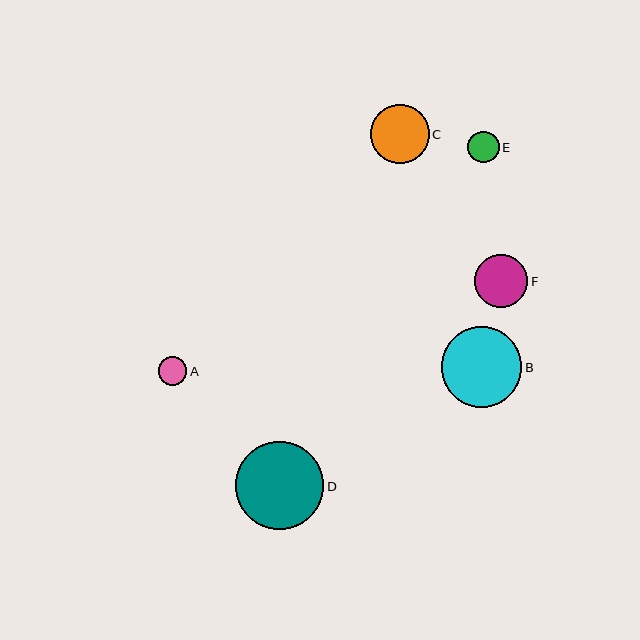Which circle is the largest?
Circle D is the largest with a size of approximately 88 pixels.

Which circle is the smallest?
Circle A is the smallest with a size of approximately 29 pixels.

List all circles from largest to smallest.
From largest to smallest: D, B, C, F, E, A.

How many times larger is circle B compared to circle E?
Circle B is approximately 2.6 times the size of circle E.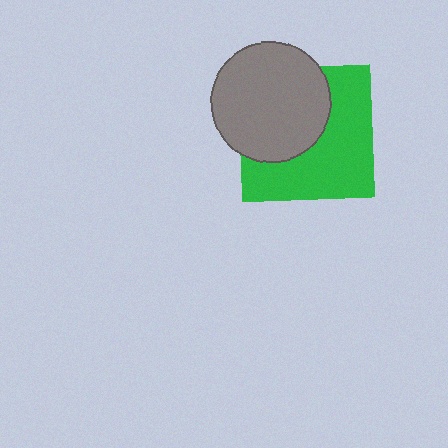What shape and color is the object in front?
The object in front is a gray circle.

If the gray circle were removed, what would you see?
You would see the complete green square.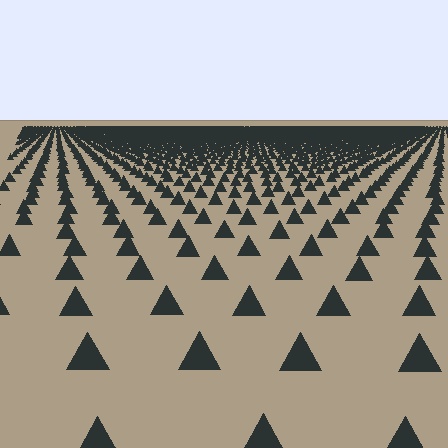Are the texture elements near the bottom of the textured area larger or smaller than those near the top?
Larger. Near the bottom, elements are closer to the viewer and appear at a bigger on-screen size.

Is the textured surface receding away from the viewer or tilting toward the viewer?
The surface is receding away from the viewer. Texture elements get smaller and denser toward the top.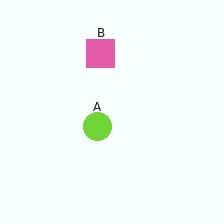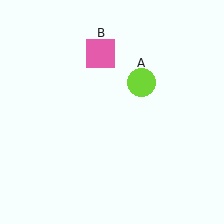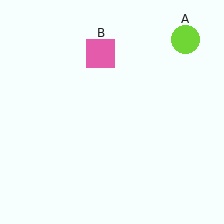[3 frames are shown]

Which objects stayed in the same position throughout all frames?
Pink square (object B) remained stationary.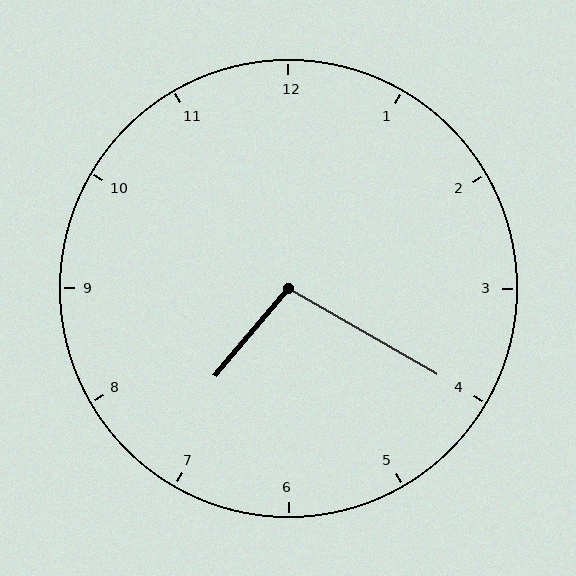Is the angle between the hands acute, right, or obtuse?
It is obtuse.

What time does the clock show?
7:20.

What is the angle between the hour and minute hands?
Approximately 100 degrees.